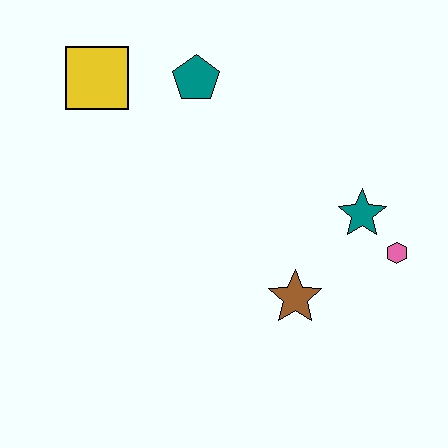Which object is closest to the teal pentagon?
The yellow square is closest to the teal pentagon.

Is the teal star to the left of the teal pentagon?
No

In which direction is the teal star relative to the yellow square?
The teal star is to the right of the yellow square.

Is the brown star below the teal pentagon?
Yes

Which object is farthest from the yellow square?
The pink hexagon is farthest from the yellow square.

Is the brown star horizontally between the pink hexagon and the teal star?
No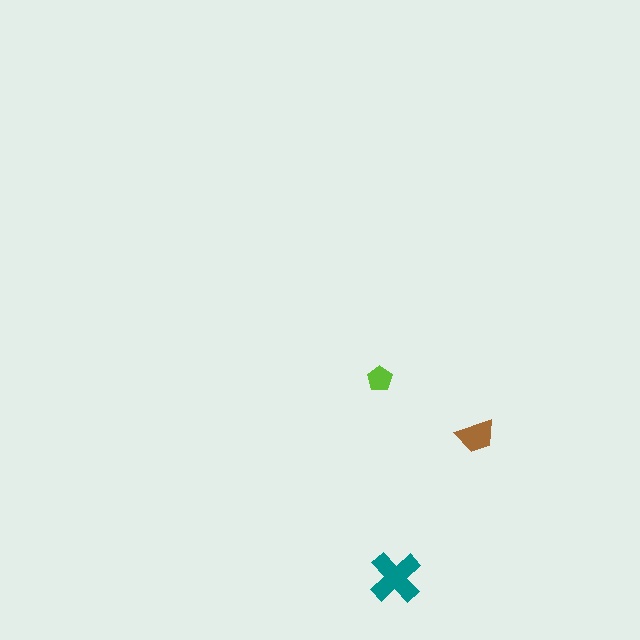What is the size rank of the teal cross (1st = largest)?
1st.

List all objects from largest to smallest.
The teal cross, the brown trapezoid, the lime pentagon.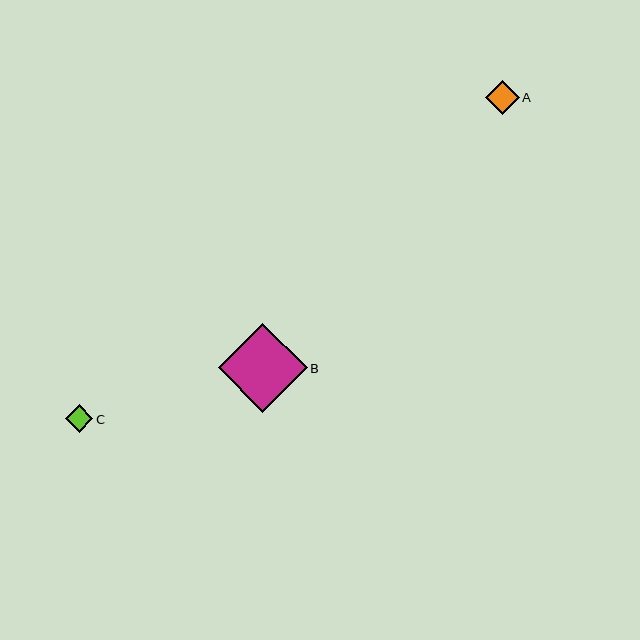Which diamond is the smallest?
Diamond C is the smallest with a size of approximately 28 pixels.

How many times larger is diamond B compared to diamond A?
Diamond B is approximately 2.6 times the size of diamond A.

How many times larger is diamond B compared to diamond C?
Diamond B is approximately 3.2 times the size of diamond C.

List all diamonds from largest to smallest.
From largest to smallest: B, A, C.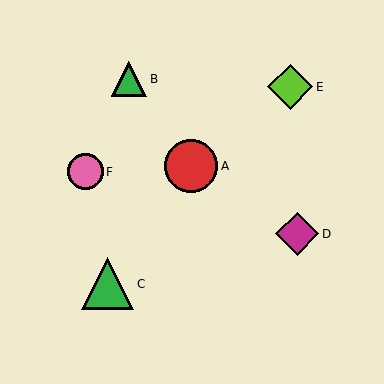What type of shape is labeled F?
Shape F is a pink circle.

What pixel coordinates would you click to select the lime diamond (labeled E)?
Click at (290, 87) to select the lime diamond E.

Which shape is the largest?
The red circle (labeled A) is the largest.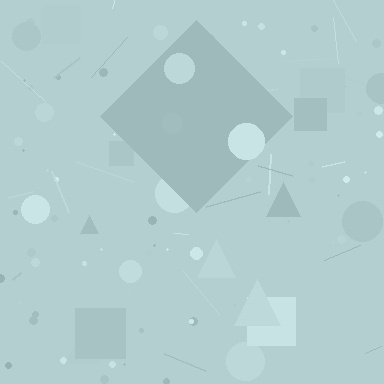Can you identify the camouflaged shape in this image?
The camouflaged shape is a diamond.